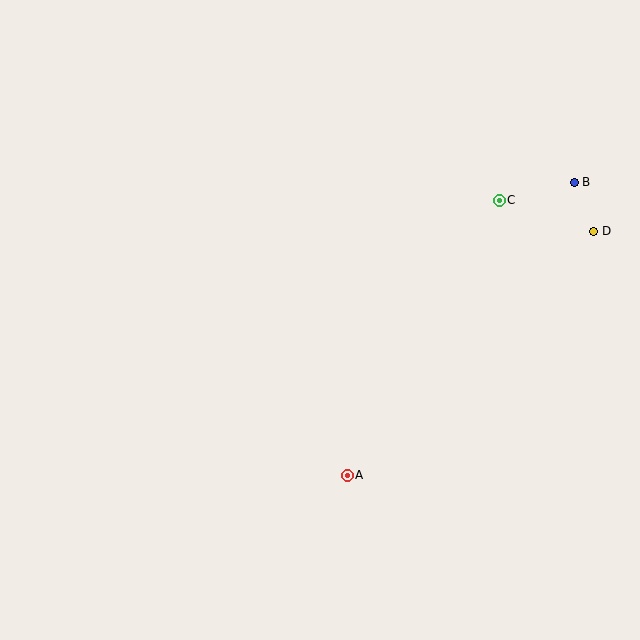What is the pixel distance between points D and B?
The distance between D and B is 53 pixels.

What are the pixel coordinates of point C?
Point C is at (499, 200).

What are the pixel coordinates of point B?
Point B is at (574, 182).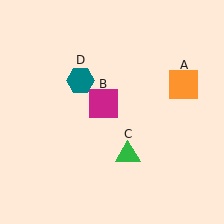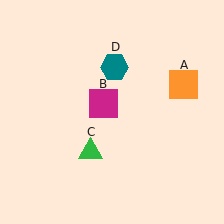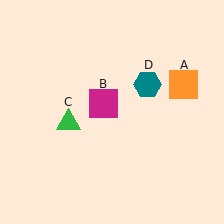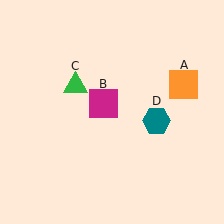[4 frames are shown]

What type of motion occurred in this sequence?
The green triangle (object C), teal hexagon (object D) rotated clockwise around the center of the scene.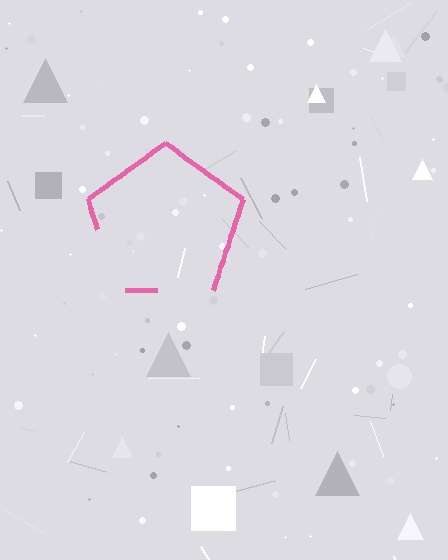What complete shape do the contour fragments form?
The contour fragments form a pentagon.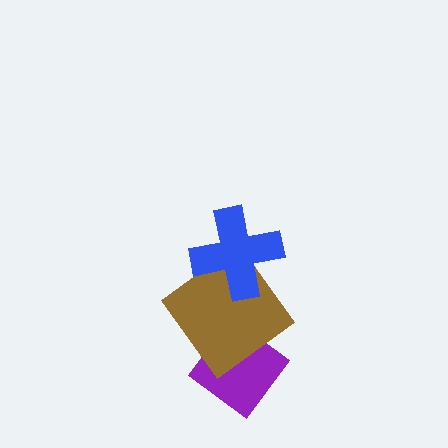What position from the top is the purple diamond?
The purple diamond is 3rd from the top.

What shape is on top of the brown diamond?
The blue cross is on top of the brown diamond.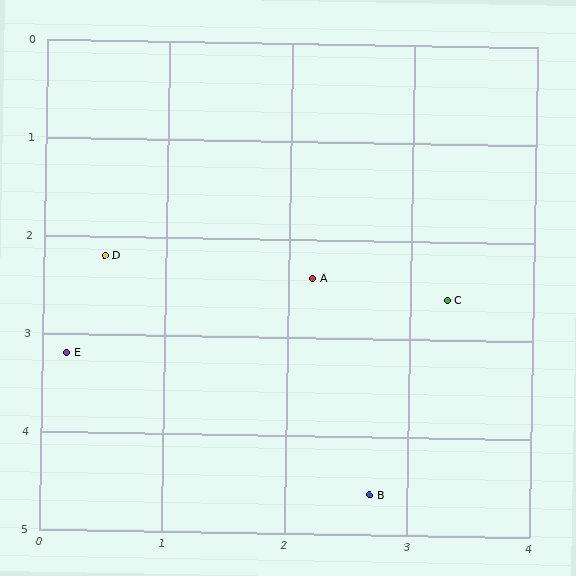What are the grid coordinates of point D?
Point D is at approximately (0.5, 2.2).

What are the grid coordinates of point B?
Point B is at approximately (2.7, 4.6).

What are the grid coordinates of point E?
Point E is at approximately (0.2, 3.2).